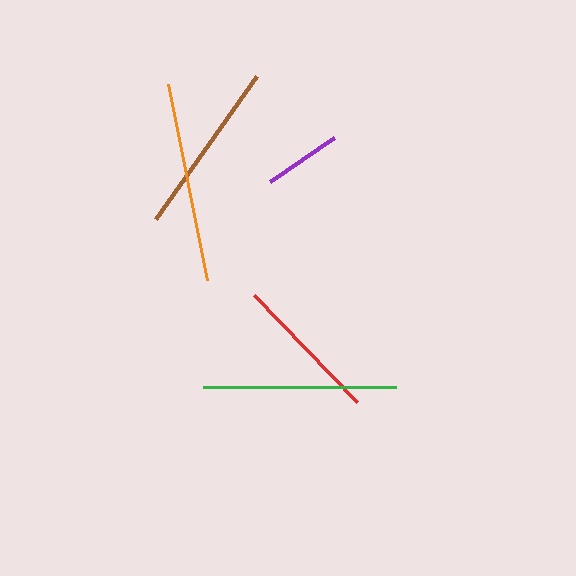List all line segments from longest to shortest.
From longest to shortest: orange, green, brown, red, purple.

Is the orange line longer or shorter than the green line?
The orange line is longer than the green line.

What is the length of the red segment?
The red segment is approximately 149 pixels long.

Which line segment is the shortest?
The purple line is the shortest at approximately 78 pixels.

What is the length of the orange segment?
The orange segment is approximately 200 pixels long.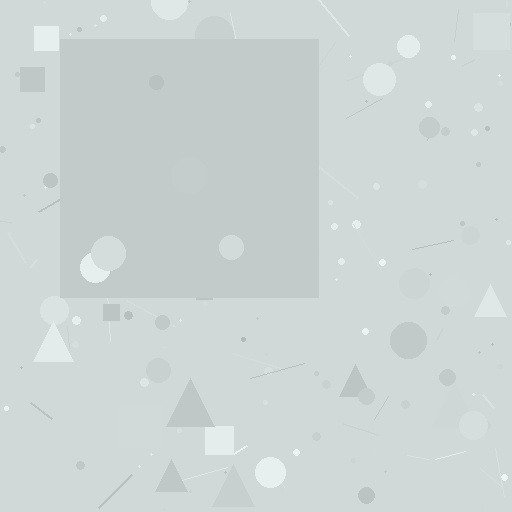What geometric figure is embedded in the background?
A square is embedded in the background.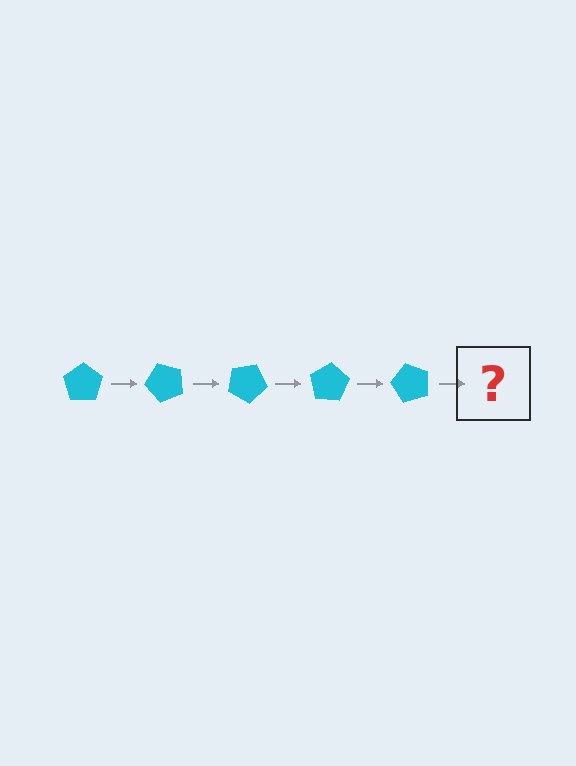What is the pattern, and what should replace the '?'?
The pattern is that the pentagon rotates 50 degrees each step. The '?' should be a cyan pentagon rotated 250 degrees.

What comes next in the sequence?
The next element should be a cyan pentagon rotated 250 degrees.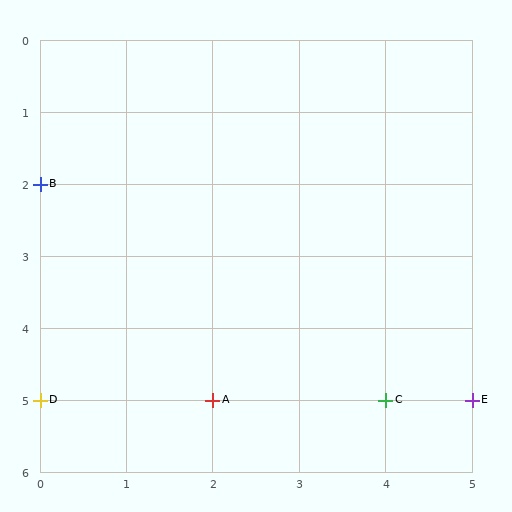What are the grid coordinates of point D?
Point D is at grid coordinates (0, 5).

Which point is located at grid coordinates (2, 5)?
Point A is at (2, 5).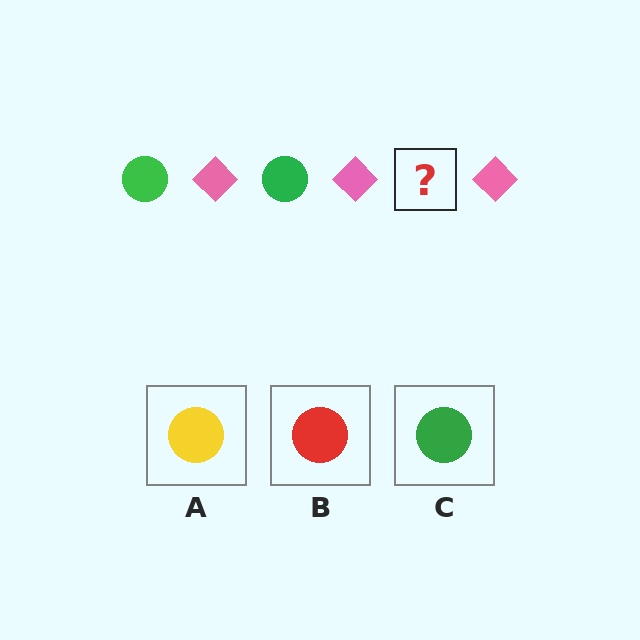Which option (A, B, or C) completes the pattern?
C.